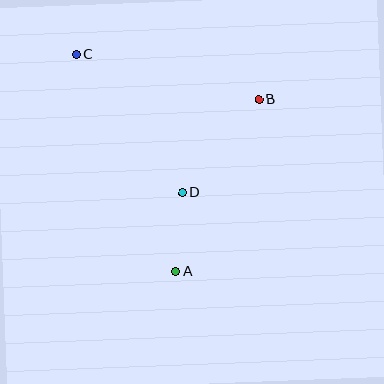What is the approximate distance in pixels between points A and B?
The distance between A and B is approximately 190 pixels.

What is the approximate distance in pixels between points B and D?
The distance between B and D is approximately 120 pixels.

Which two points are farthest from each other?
Points A and C are farthest from each other.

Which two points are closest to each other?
Points A and D are closest to each other.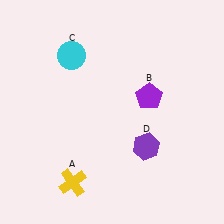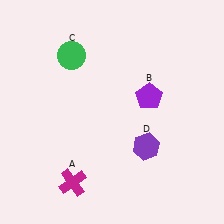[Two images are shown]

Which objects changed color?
A changed from yellow to magenta. C changed from cyan to green.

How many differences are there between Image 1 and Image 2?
There are 2 differences between the two images.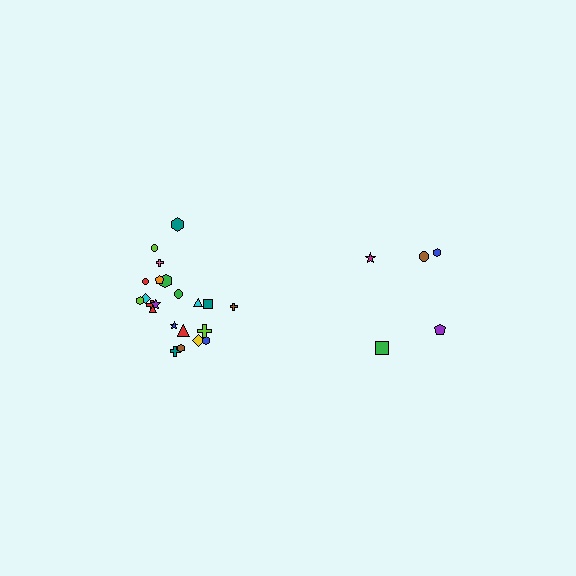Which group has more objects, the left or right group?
The left group.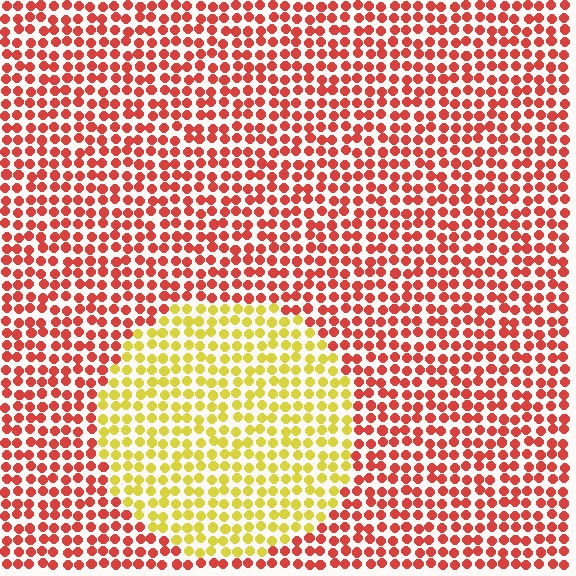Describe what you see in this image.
The image is filled with small red elements in a uniform arrangement. A circle-shaped region is visible where the elements are tinted to a slightly different hue, forming a subtle color boundary.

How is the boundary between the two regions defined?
The boundary is defined purely by a slight shift in hue (about 57 degrees). Spacing, size, and orientation are identical on both sides.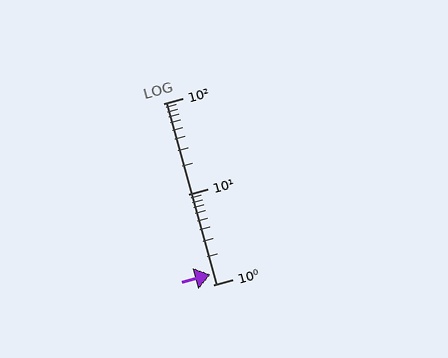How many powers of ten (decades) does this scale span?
The scale spans 2 decades, from 1 to 100.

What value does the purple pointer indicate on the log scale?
The pointer indicates approximately 1.3.